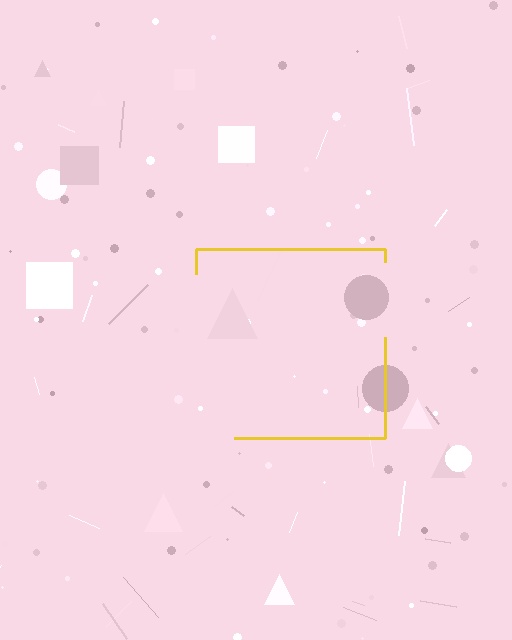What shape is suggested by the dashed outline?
The dashed outline suggests a square.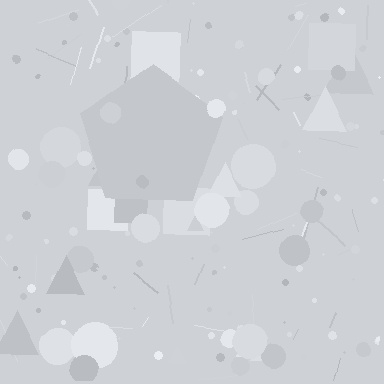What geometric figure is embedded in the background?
A pentagon is embedded in the background.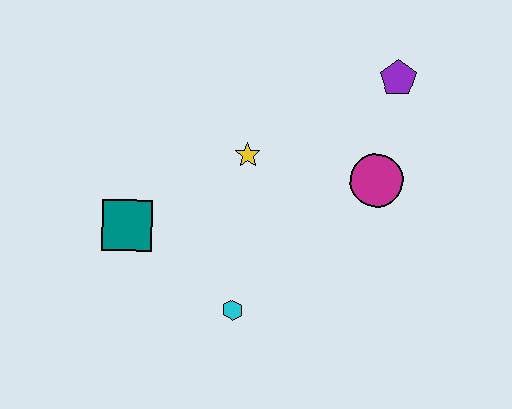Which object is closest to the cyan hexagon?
The teal square is closest to the cyan hexagon.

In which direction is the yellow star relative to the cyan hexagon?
The yellow star is above the cyan hexagon.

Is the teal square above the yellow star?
No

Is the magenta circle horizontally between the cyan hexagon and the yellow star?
No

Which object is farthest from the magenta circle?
The teal square is farthest from the magenta circle.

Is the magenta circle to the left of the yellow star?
No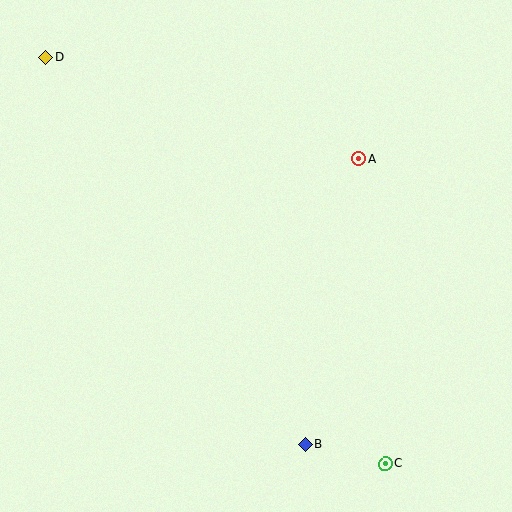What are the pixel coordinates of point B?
Point B is at (305, 444).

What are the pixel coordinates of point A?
Point A is at (358, 159).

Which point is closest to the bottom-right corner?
Point C is closest to the bottom-right corner.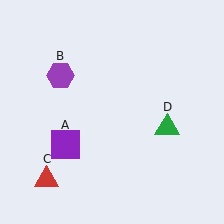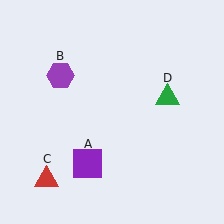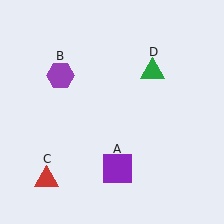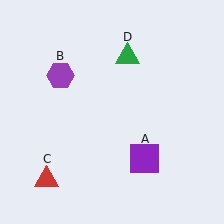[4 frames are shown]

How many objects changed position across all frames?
2 objects changed position: purple square (object A), green triangle (object D).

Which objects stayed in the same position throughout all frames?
Purple hexagon (object B) and red triangle (object C) remained stationary.